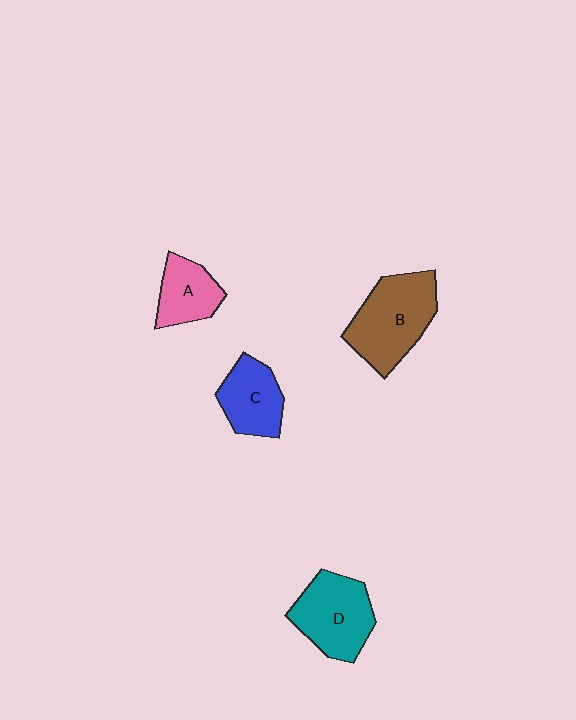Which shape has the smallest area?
Shape A (pink).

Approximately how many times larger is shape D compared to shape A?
Approximately 1.5 times.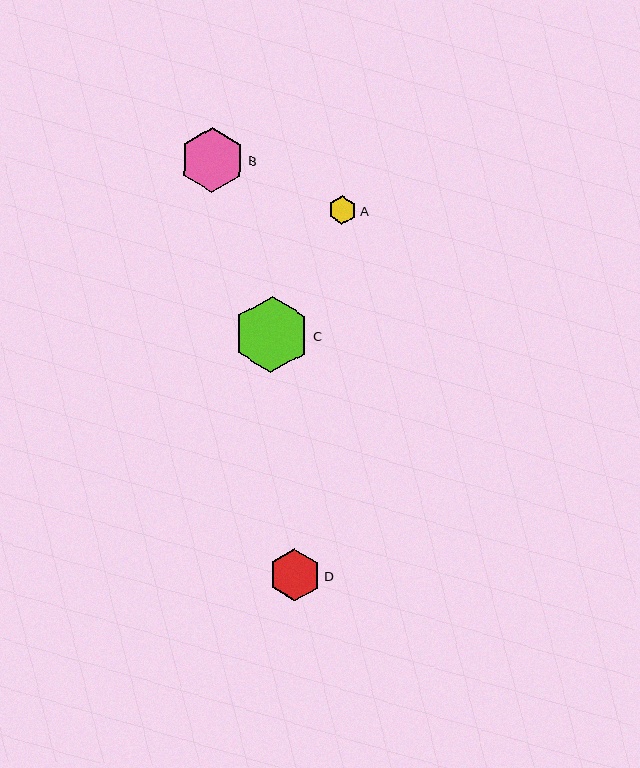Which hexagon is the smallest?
Hexagon A is the smallest with a size of approximately 28 pixels.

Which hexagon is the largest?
Hexagon C is the largest with a size of approximately 77 pixels.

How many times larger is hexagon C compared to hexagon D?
Hexagon C is approximately 1.5 times the size of hexagon D.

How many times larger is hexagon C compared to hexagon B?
Hexagon C is approximately 1.2 times the size of hexagon B.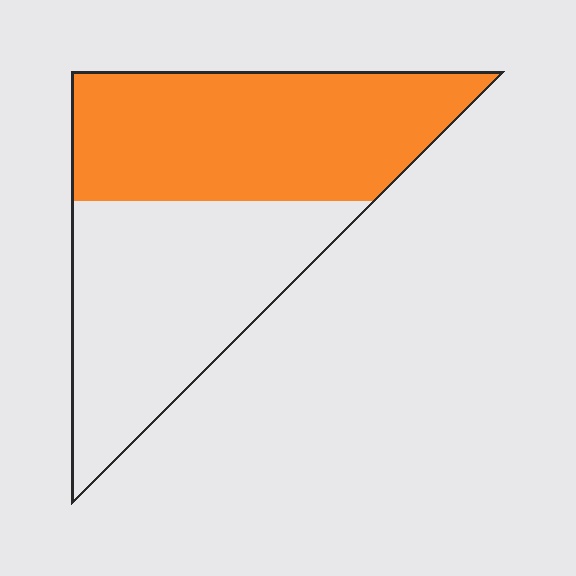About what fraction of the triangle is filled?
About one half (1/2).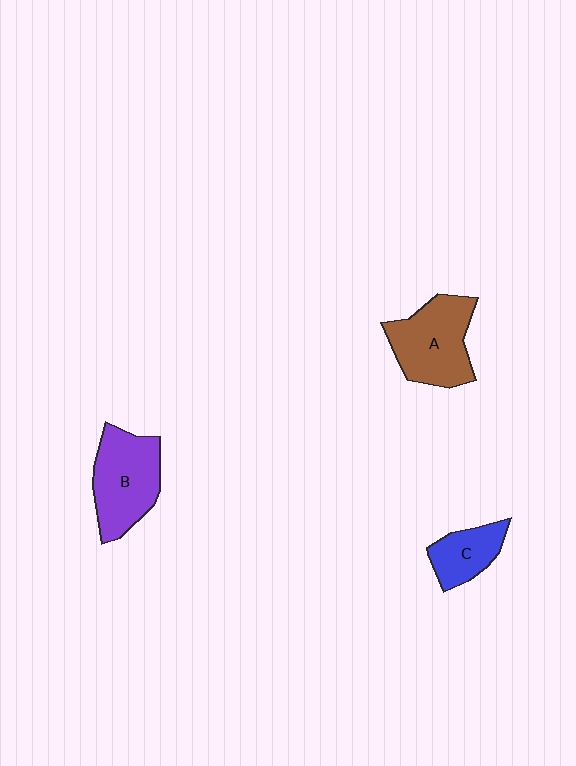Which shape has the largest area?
Shape A (brown).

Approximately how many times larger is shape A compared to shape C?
Approximately 1.8 times.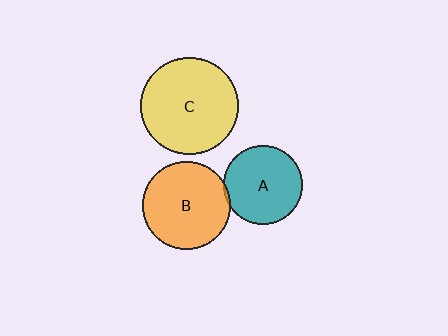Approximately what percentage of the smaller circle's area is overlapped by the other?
Approximately 5%.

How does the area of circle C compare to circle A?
Approximately 1.5 times.